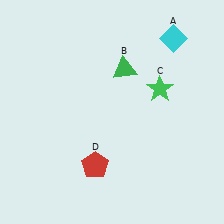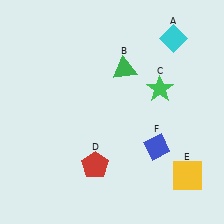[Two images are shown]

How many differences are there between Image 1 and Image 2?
There are 2 differences between the two images.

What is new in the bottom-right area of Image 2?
A yellow square (E) was added in the bottom-right area of Image 2.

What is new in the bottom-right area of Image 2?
A blue diamond (F) was added in the bottom-right area of Image 2.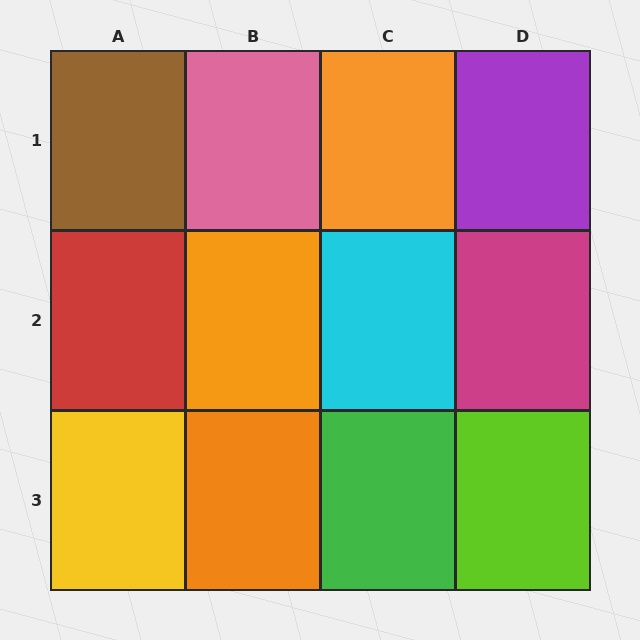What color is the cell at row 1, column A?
Brown.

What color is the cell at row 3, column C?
Green.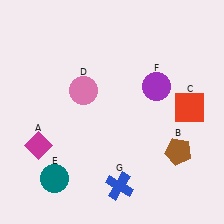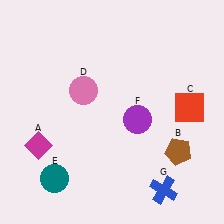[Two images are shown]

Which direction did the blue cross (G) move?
The blue cross (G) moved right.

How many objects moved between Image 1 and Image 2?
2 objects moved between the two images.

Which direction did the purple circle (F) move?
The purple circle (F) moved down.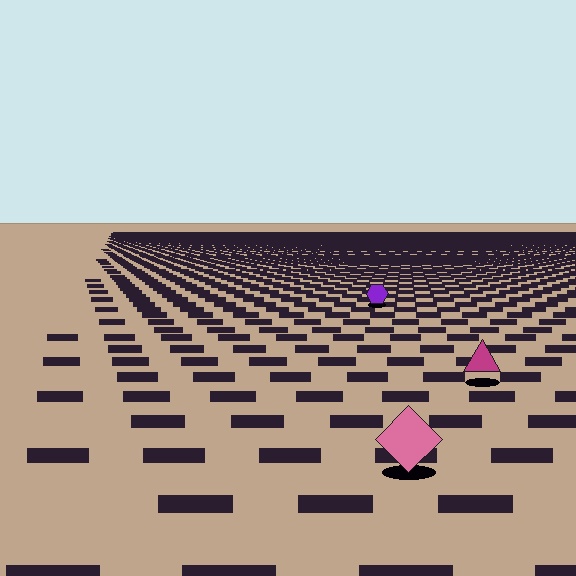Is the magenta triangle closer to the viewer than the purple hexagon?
Yes. The magenta triangle is closer — you can tell from the texture gradient: the ground texture is coarser near it.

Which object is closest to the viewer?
The pink diamond is closest. The texture marks near it are larger and more spread out.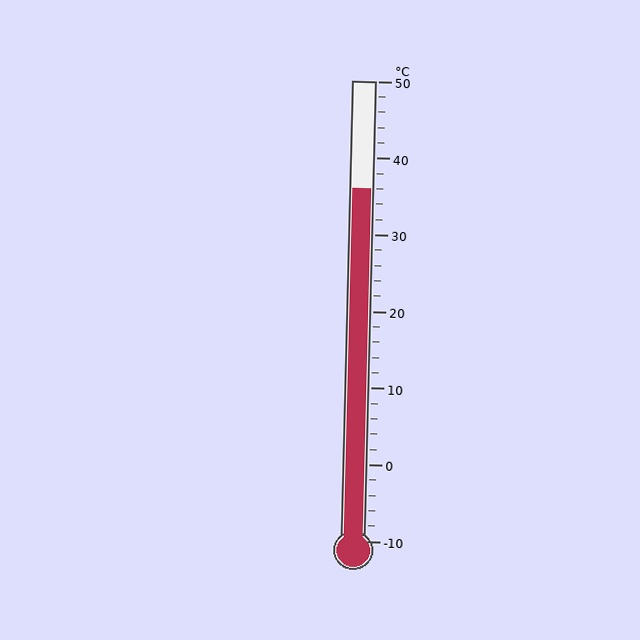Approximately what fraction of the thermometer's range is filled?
The thermometer is filled to approximately 75% of its range.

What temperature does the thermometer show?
The thermometer shows approximately 36°C.